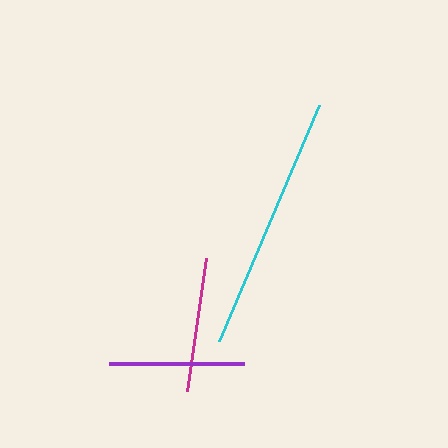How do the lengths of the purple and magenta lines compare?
The purple and magenta lines are approximately the same length.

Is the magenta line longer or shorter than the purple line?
The purple line is longer than the magenta line.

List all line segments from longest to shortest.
From longest to shortest: cyan, purple, magenta.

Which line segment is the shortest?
The magenta line is the shortest at approximately 134 pixels.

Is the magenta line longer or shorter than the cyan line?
The cyan line is longer than the magenta line.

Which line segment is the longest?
The cyan line is the longest at approximately 256 pixels.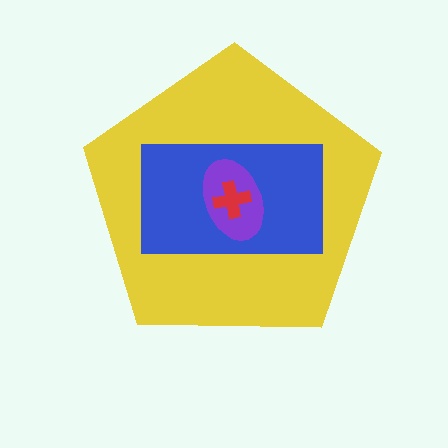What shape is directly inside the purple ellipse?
The red cross.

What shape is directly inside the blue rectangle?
The purple ellipse.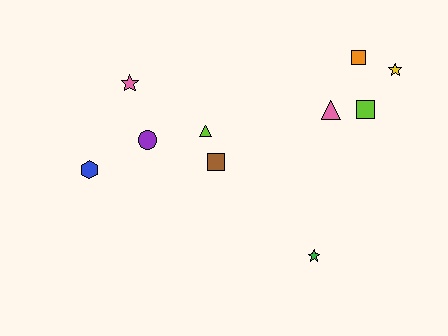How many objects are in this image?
There are 10 objects.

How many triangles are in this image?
There are 2 triangles.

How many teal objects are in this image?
There are no teal objects.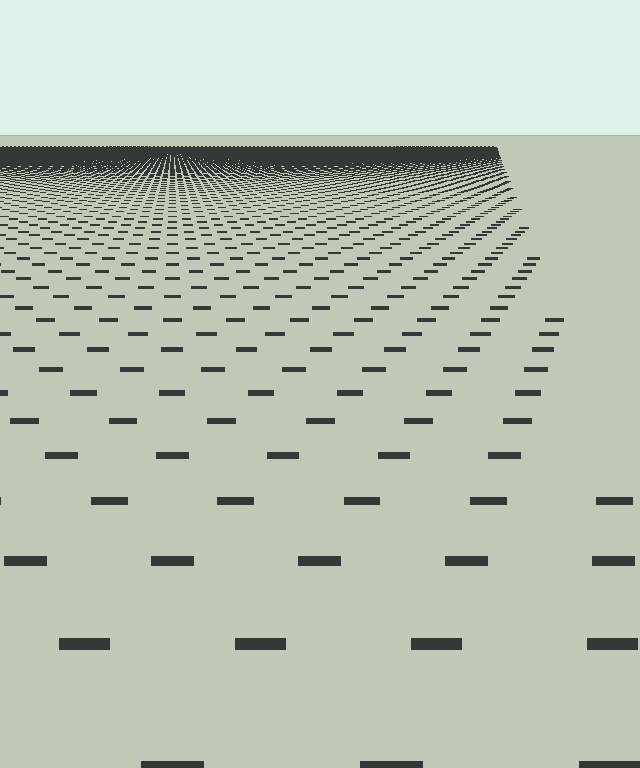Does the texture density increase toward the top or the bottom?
Density increases toward the top.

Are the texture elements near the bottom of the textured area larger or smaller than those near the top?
Larger. Near the bottom, elements are closer to the viewer and appear at a bigger on-screen size.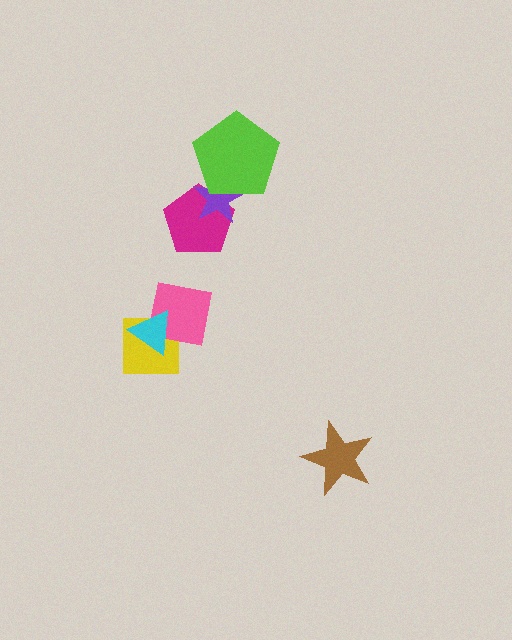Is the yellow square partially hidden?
Yes, it is partially covered by another shape.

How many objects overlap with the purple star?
2 objects overlap with the purple star.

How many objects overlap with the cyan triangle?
2 objects overlap with the cyan triangle.